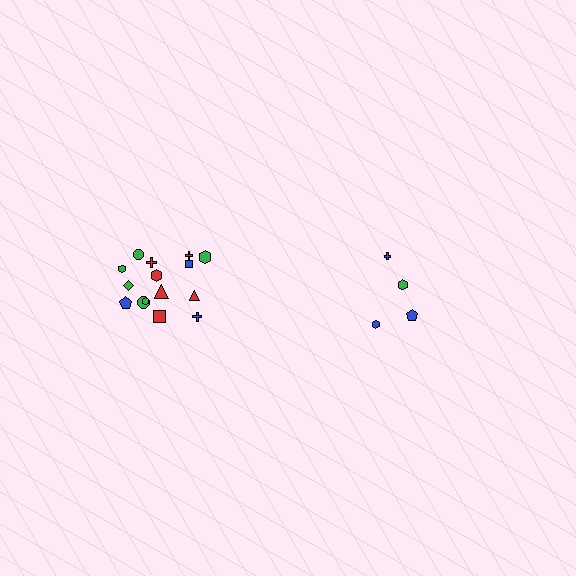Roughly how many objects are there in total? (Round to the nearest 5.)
Roughly 20 objects in total.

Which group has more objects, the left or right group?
The left group.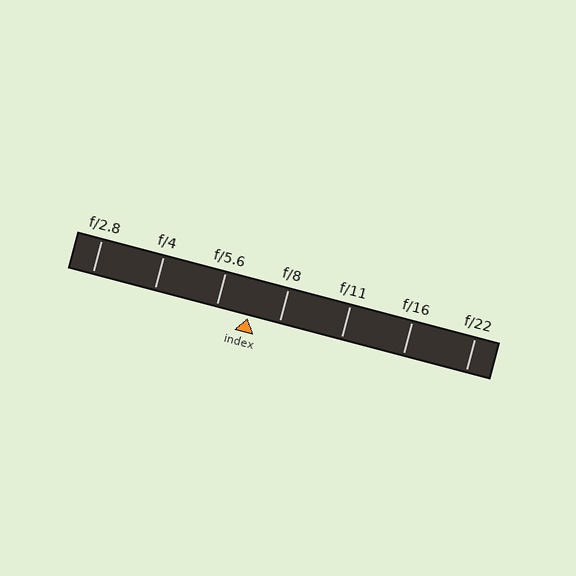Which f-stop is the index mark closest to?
The index mark is closest to f/8.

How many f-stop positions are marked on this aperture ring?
There are 7 f-stop positions marked.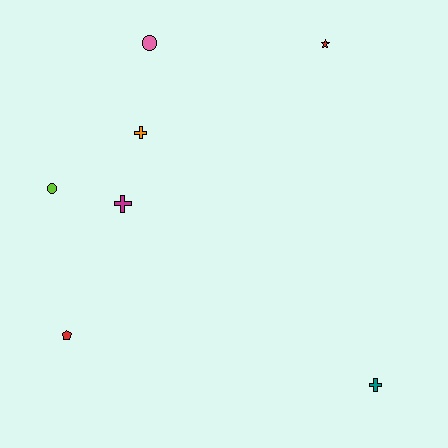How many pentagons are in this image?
There is 1 pentagon.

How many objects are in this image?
There are 7 objects.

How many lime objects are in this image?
There is 1 lime object.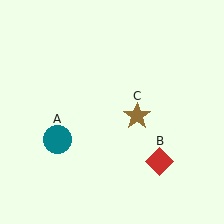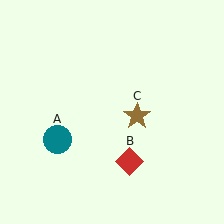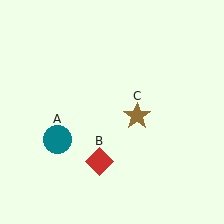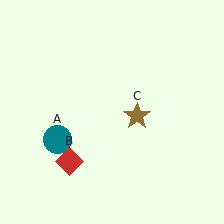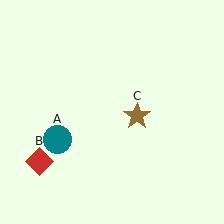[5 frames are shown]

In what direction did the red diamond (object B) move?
The red diamond (object B) moved left.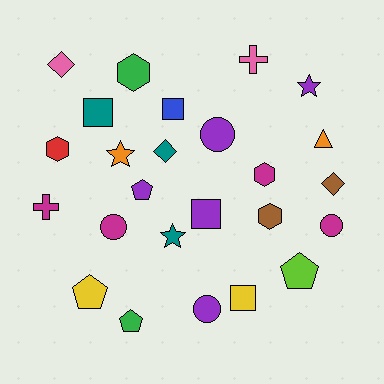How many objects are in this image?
There are 25 objects.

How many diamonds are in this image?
There are 3 diamonds.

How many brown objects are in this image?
There are 2 brown objects.